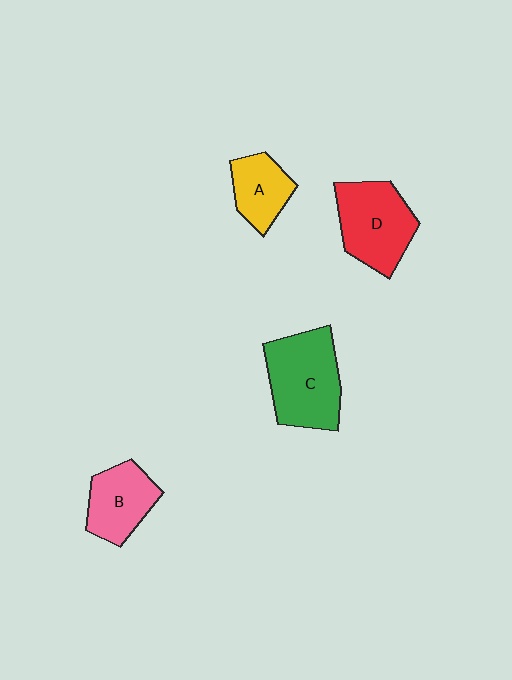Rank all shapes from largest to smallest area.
From largest to smallest: C (green), D (red), B (pink), A (yellow).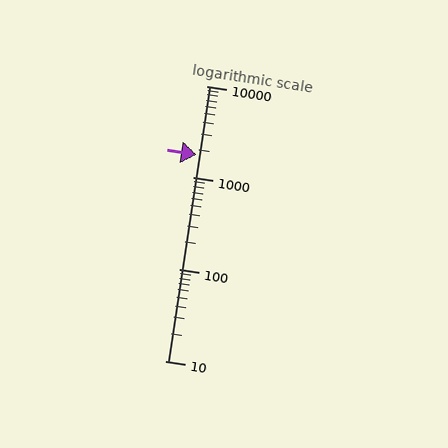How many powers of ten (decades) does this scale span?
The scale spans 3 decades, from 10 to 10000.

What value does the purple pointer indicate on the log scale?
The pointer indicates approximately 1800.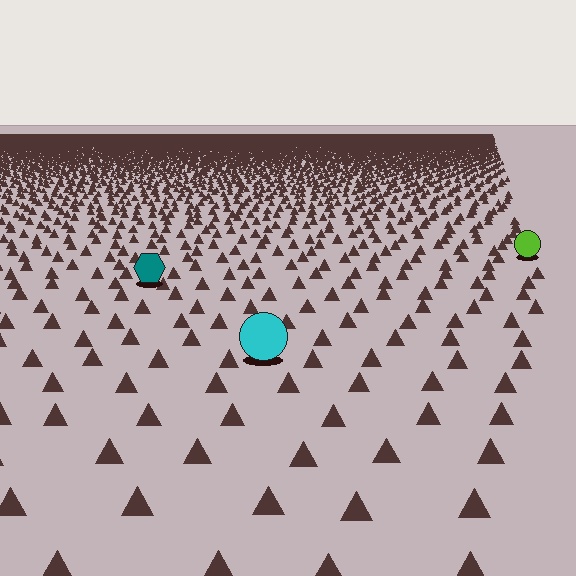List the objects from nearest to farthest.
From nearest to farthest: the cyan circle, the teal hexagon, the lime circle.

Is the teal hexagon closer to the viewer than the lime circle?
Yes. The teal hexagon is closer — you can tell from the texture gradient: the ground texture is coarser near it.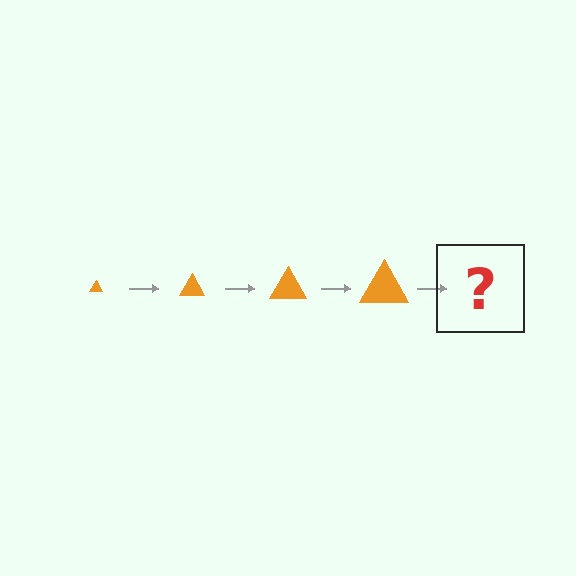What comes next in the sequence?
The next element should be an orange triangle, larger than the previous one.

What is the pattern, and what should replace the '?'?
The pattern is that the triangle gets progressively larger each step. The '?' should be an orange triangle, larger than the previous one.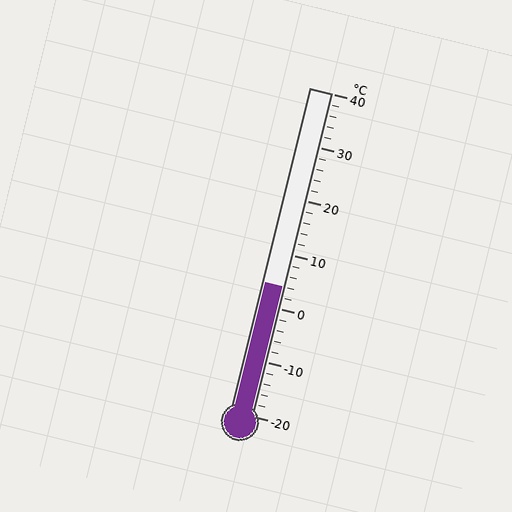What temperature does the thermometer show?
The thermometer shows approximately 4°C.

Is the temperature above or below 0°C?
The temperature is above 0°C.